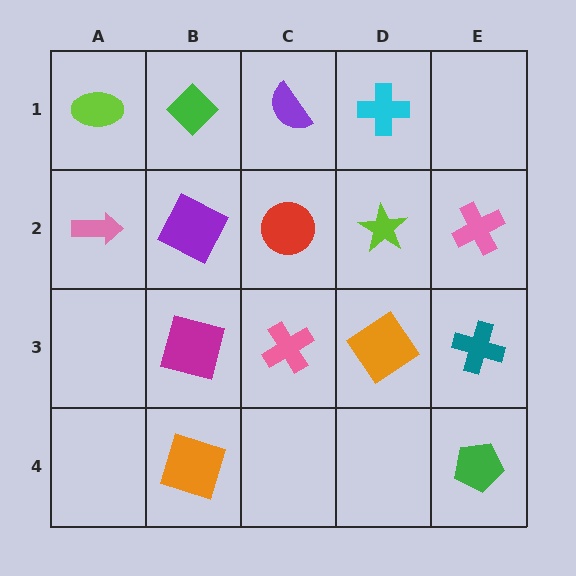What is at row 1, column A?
A lime ellipse.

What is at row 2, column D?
A lime star.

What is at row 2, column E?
A pink cross.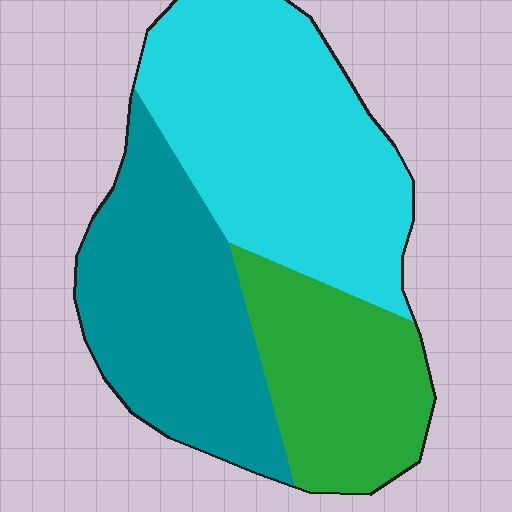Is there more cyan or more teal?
Cyan.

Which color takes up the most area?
Cyan, at roughly 40%.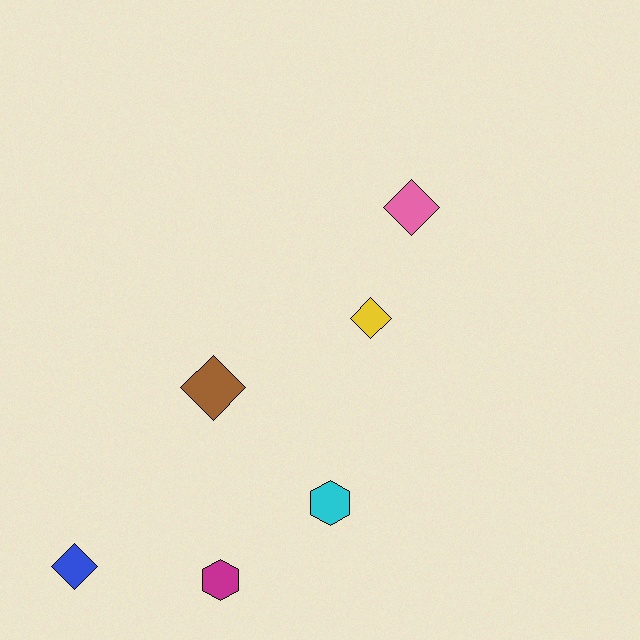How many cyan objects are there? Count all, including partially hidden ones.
There is 1 cyan object.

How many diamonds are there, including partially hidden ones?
There are 4 diamonds.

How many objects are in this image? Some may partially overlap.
There are 6 objects.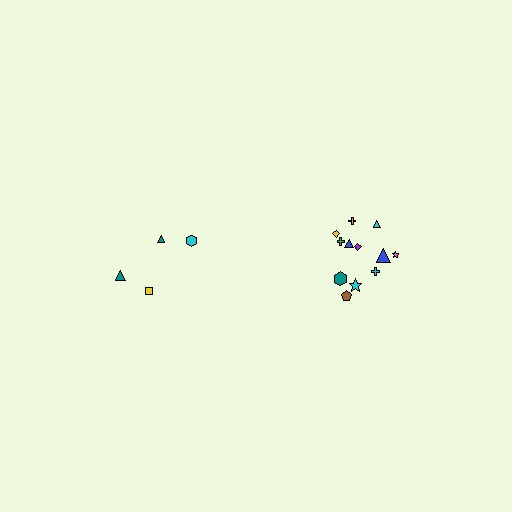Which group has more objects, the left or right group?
The right group.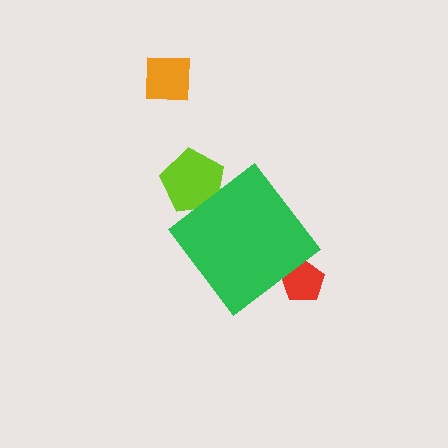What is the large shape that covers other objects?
A green diamond.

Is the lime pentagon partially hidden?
Yes, the lime pentagon is partially hidden behind the green diamond.